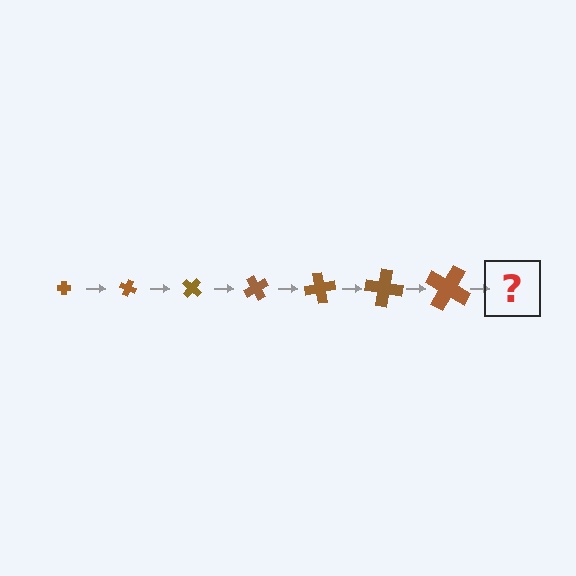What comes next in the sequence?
The next element should be a cross, larger than the previous one and rotated 140 degrees from the start.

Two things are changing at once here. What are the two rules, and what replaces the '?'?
The two rules are that the cross grows larger each step and it rotates 20 degrees each step. The '?' should be a cross, larger than the previous one and rotated 140 degrees from the start.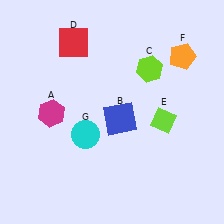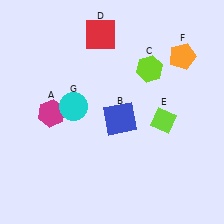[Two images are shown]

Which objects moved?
The objects that moved are: the red square (D), the cyan circle (G).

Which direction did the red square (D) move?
The red square (D) moved right.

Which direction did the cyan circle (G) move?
The cyan circle (G) moved up.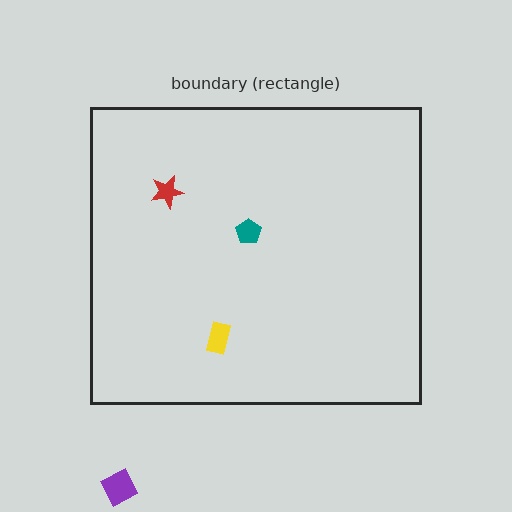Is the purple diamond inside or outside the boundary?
Outside.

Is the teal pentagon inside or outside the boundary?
Inside.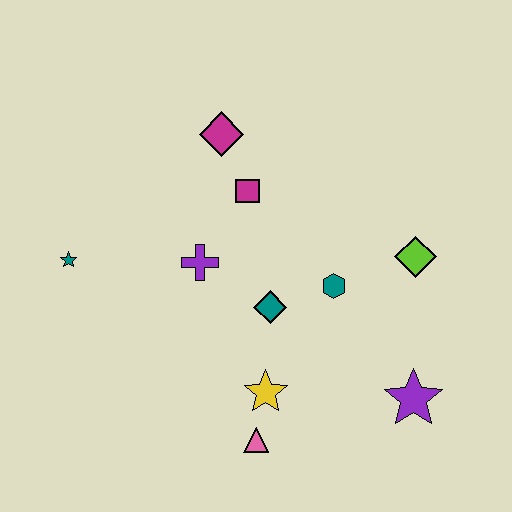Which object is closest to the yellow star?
The pink triangle is closest to the yellow star.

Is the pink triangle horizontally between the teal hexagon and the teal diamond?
No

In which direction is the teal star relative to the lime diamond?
The teal star is to the left of the lime diamond.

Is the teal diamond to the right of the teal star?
Yes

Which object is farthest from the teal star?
The purple star is farthest from the teal star.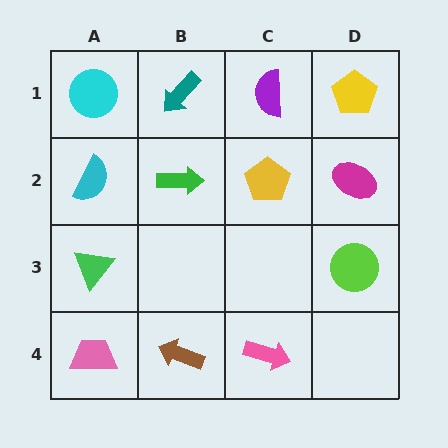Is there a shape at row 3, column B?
No, that cell is empty.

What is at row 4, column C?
A pink arrow.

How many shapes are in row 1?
4 shapes.